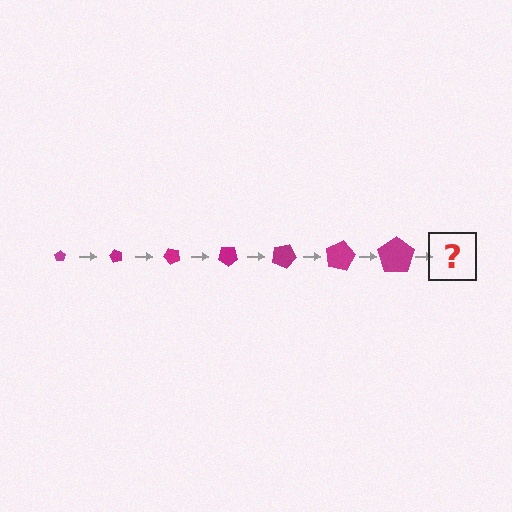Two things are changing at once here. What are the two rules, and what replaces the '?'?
The two rules are that the pentagon grows larger each step and it rotates 60 degrees each step. The '?' should be a pentagon, larger than the previous one and rotated 420 degrees from the start.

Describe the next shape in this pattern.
It should be a pentagon, larger than the previous one and rotated 420 degrees from the start.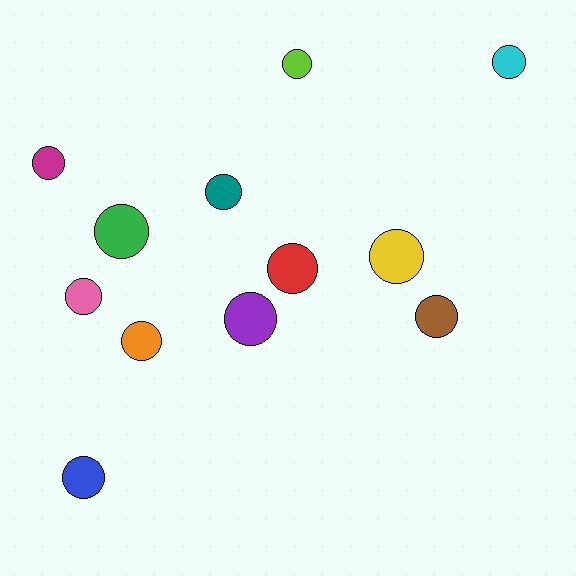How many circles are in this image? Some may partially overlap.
There are 12 circles.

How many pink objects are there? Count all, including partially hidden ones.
There is 1 pink object.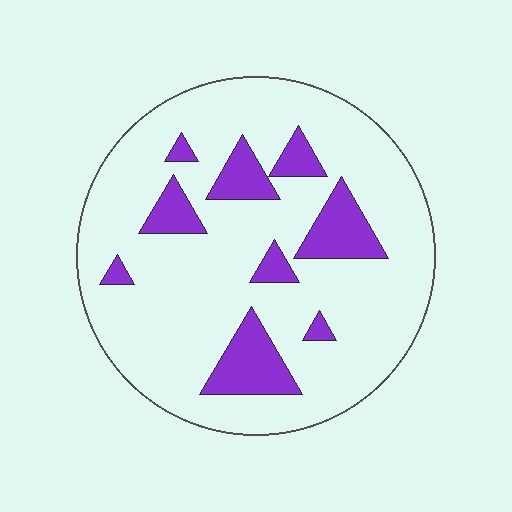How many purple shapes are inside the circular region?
9.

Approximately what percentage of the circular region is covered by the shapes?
Approximately 15%.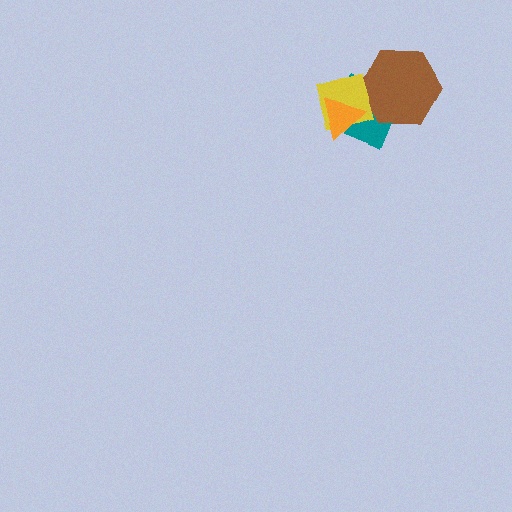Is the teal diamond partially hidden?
Yes, it is partially covered by another shape.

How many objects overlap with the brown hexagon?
2 objects overlap with the brown hexagon.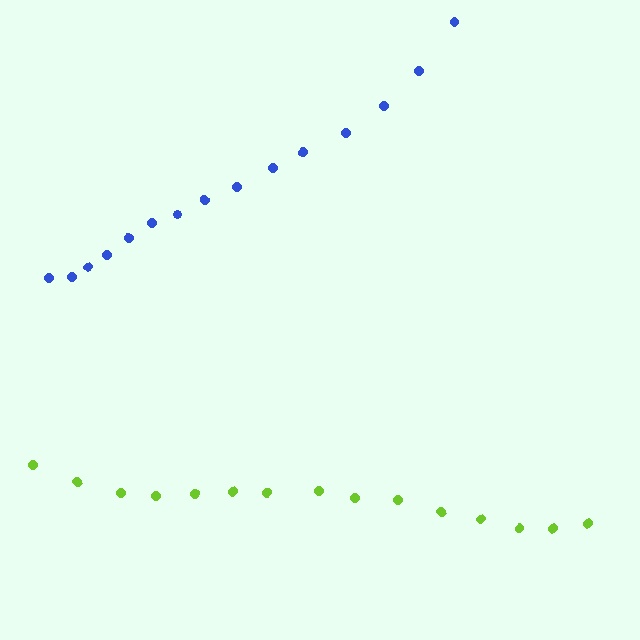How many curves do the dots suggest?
There are 2 distinct paths.